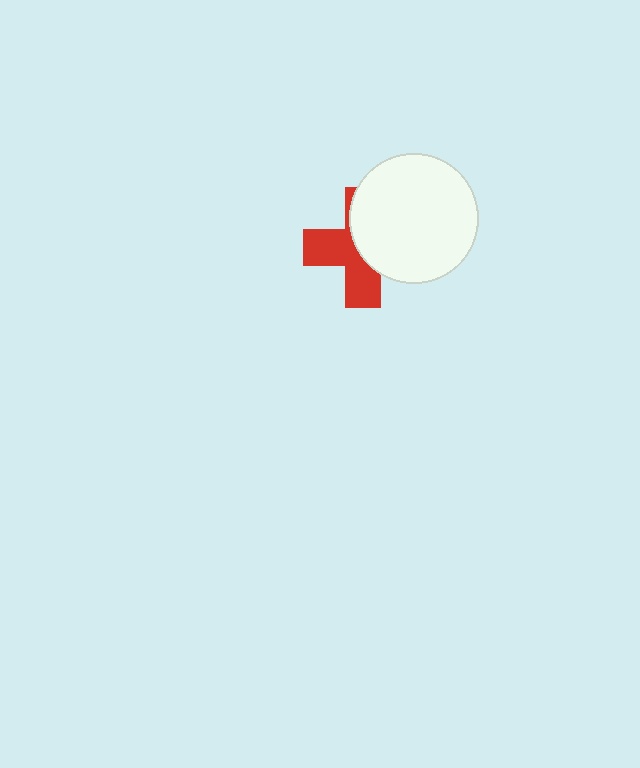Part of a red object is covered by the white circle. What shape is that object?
It is a cross.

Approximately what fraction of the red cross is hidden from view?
Roughly 51% of the red cross is hidden behind the white circle.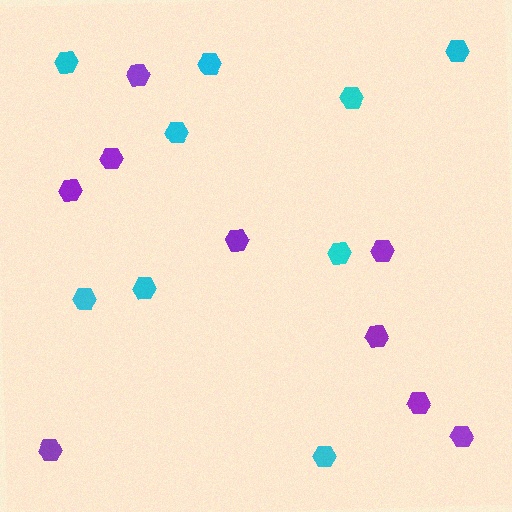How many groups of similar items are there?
There are 2 groups: one group of cyan hexagons (9) and one group of purple hexagons (9).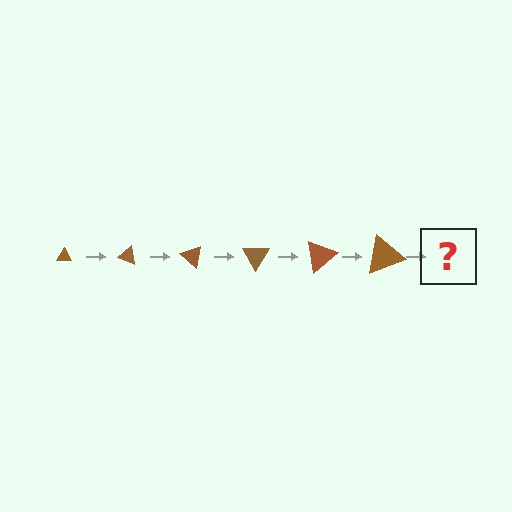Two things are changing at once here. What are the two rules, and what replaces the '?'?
The two rules are that the triangle grows larger each step and it rotates 20 degrees each step. The '?' should be a triangle, larger than the previous one and rotated 120 degrees from the start.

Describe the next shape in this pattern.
It should be a triangle, larger than the previous one and rotated 120 degrees from the start.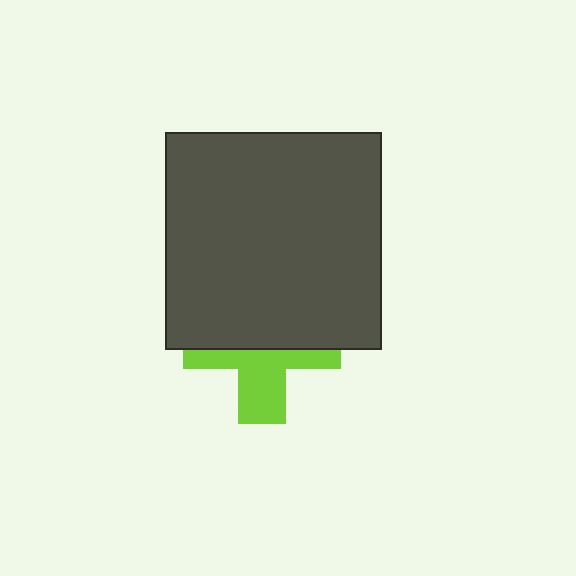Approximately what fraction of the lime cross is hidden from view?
Roughly 55% of the lime cross is hidden behind the dark gray square.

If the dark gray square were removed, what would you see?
You would see the complete lime cross.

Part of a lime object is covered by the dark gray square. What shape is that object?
It is a cross.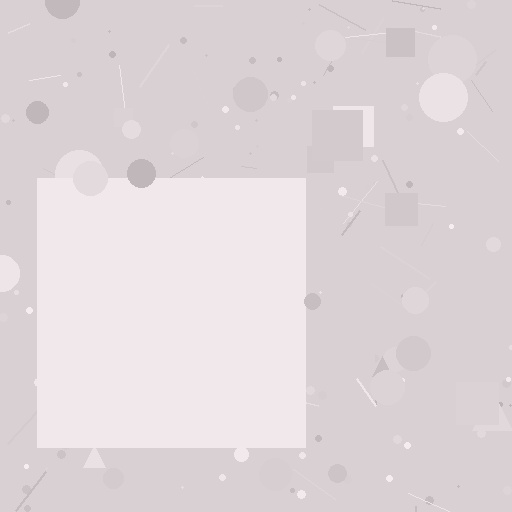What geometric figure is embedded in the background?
A square is embedded in the background.